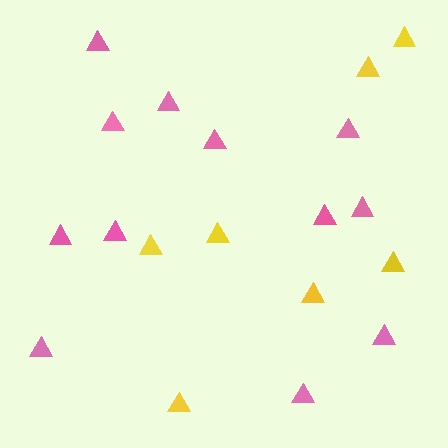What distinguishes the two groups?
There are 2 groups: one group of yellow triangles (7) and one group of pink triangles (12).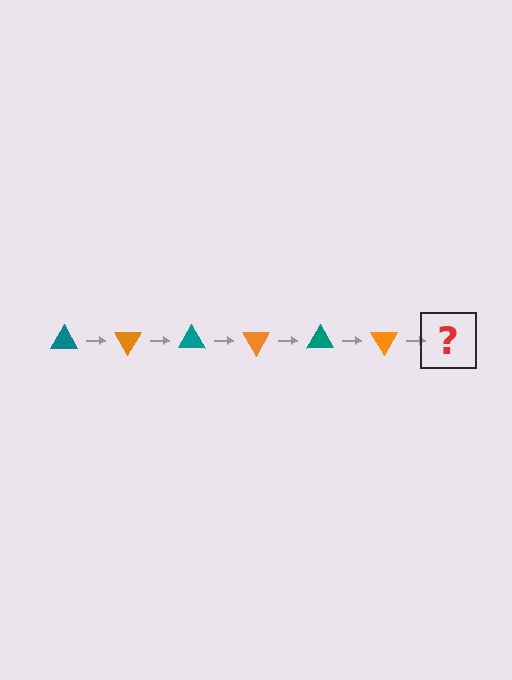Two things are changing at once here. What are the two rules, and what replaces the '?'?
The two rules are that it rotates 60 degrees each step and the color cycles through teal and orange. The '?' should be a teal triangle, rotated 360 degrees from the start.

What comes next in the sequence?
The next element should be a teal triangle, rotated 360 degrees from the start.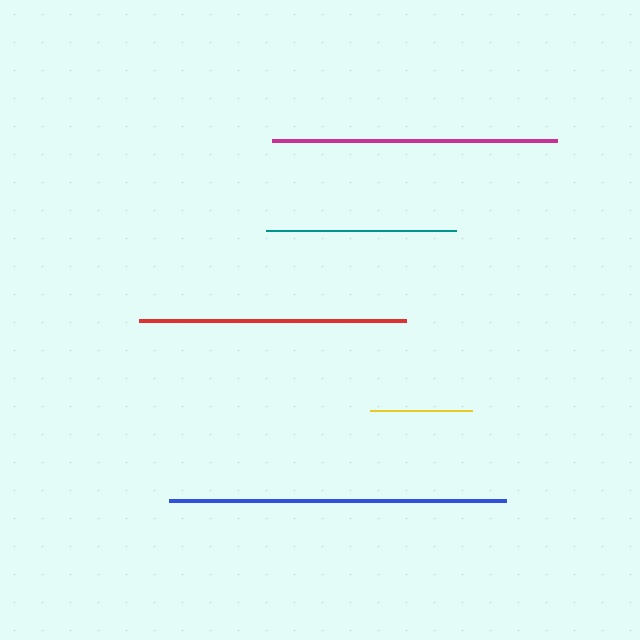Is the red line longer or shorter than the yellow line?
The red line is longer than the yellow line.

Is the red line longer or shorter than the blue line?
The blue line is longer than the red line.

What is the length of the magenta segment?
The magenta segment is approximately 285 pixels long.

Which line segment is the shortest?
The yellow line is the shortest at approximately 102 pixels.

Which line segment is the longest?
The blue line is the longest at approximately 337 pixels.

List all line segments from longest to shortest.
From longest to shortest: blue, magenta, red, teal, yellow.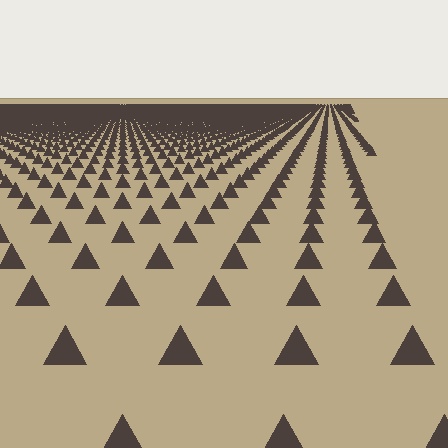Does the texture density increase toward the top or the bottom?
Density increases toward the top.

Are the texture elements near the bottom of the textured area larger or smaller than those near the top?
Larger. Near the bottom, elements are closer to the viewer and appear at a bigger on-screen size.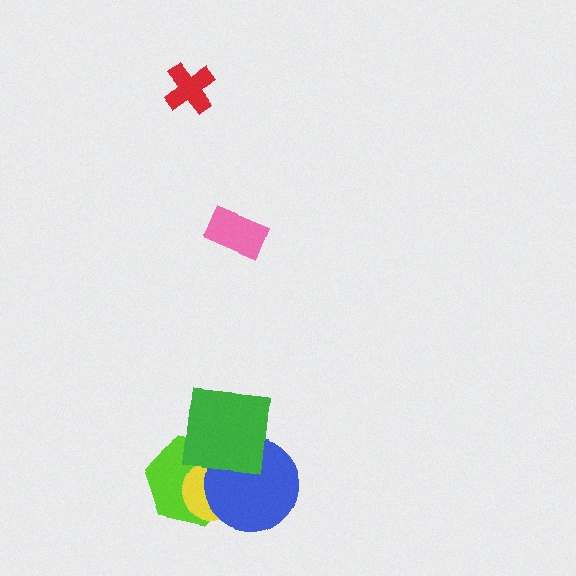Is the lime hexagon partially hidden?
Yes, it is partially covered by another shape.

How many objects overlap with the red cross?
0 objects overlap with the red cross.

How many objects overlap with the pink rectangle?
0 objects overlap with the pink rectangle.